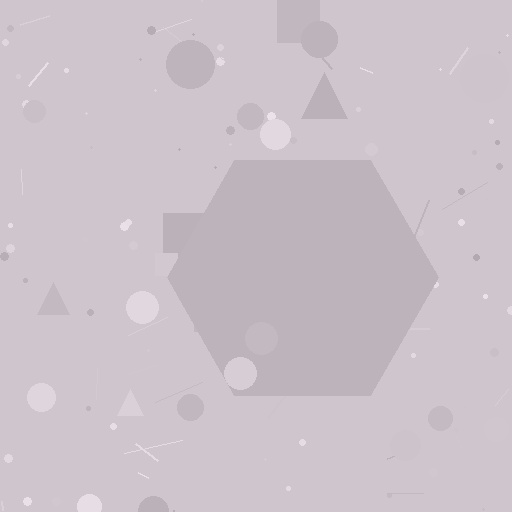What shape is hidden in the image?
A hexagon is hidden in the image.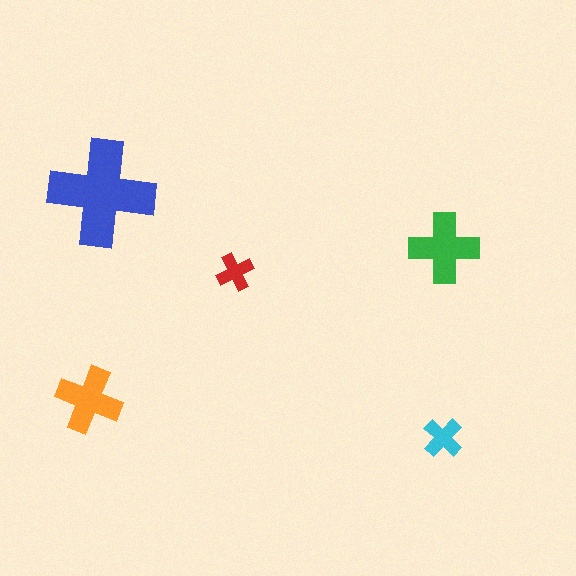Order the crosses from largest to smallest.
the blue one, the green one, the orange one, the cyan one, the red one.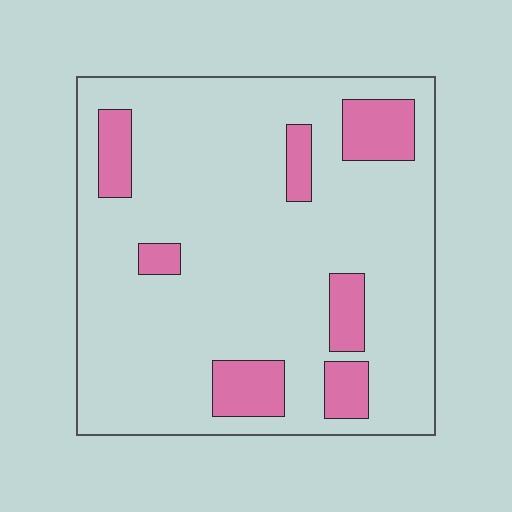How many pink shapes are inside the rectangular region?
7.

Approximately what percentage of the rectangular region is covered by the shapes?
Approximately 15%.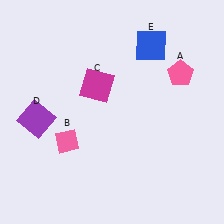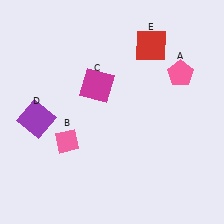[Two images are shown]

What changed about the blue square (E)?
In Image 1, E is blue. In Image 2, it changed to red.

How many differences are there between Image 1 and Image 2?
There is 1 difference between the two images.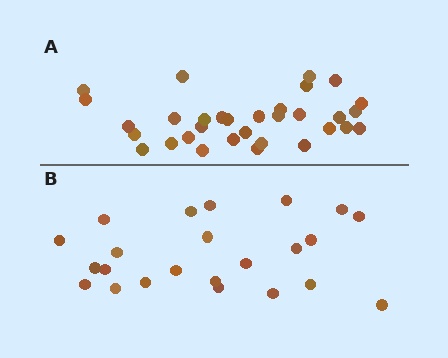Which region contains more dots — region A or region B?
Region A (the top region) has more dots.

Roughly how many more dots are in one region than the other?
Region A has roughly 8 or so more dots than region B.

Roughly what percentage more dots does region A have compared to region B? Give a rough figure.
About 40% more.